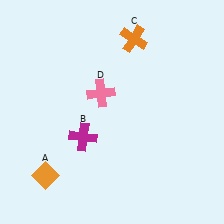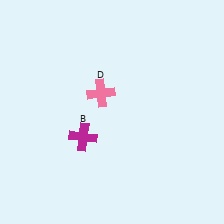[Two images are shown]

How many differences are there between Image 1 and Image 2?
There are 2 differences between the two images.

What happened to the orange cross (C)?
The orange cross (C) was removed in Image 2. It was in the top-right area of Image 1.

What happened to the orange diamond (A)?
The orange diamond (A) was removed in Image 2. It was in the bottom-left area of Image 1.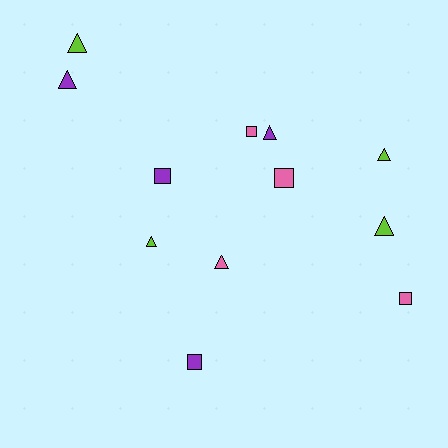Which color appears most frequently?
Purple, with 4 objects.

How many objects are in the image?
There are 12 objects.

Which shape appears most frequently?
Triangle, with 7 objects.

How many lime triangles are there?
There are 4 lime triangles.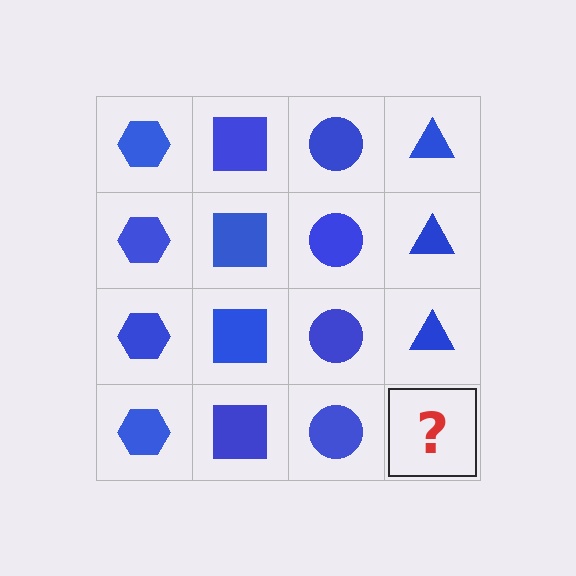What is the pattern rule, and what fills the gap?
The rule is that each column has a consistent shape. The gap should be filled with a blue triangle.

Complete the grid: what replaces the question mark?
The question mark should be replaced with a blue triangle.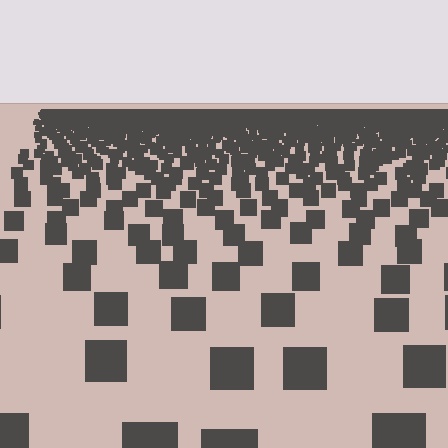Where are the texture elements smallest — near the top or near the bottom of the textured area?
Near the top.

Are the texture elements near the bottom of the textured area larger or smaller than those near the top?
Larger. Near the bottom, elements are closer to the viewer and appear at a bigger on-screen size.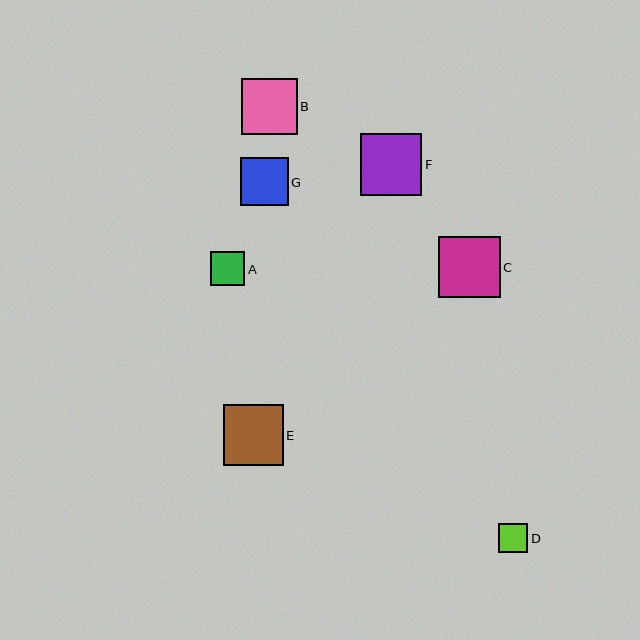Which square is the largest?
Square F is the largest with a size of approximately 62 pixels.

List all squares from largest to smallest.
From largest to smallest: F, C, E, B, G, A, D.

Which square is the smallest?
Square D is the smallest with a size of approximately 30 pixels.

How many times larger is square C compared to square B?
Square C is approximately 1.1 times the size of square B.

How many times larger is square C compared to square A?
Square C is approximately 1.8 times the size of square A.